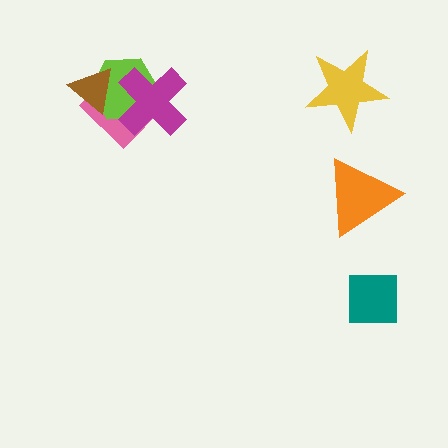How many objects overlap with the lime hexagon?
3 objects overlap with the lime hexagon.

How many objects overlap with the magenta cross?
2 objects overlap with the magenta cross.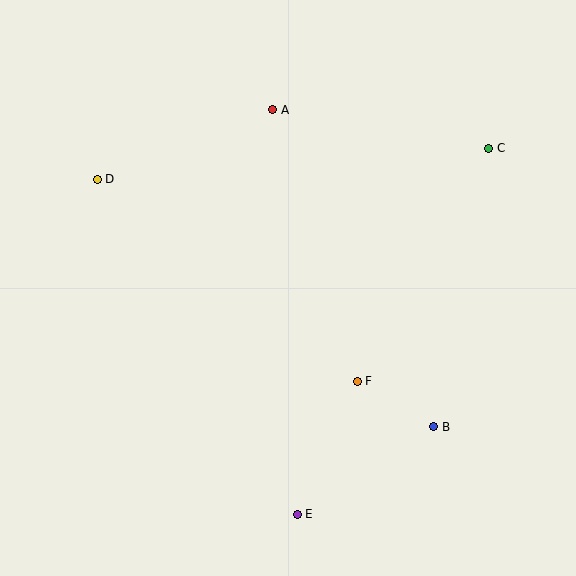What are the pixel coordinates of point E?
Point E is at (297, 514).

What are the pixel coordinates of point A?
Point A is at (273, 110).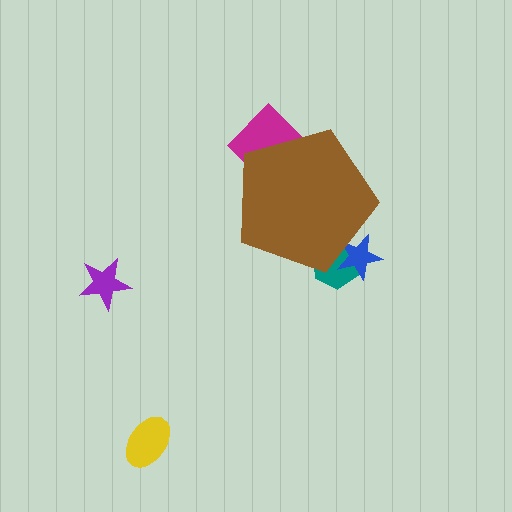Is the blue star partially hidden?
Yes, the blue star is partially hidden behind the brown pentagon.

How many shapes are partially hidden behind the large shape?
3 shapes are partially hidden.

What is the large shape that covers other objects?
A brown pentagon.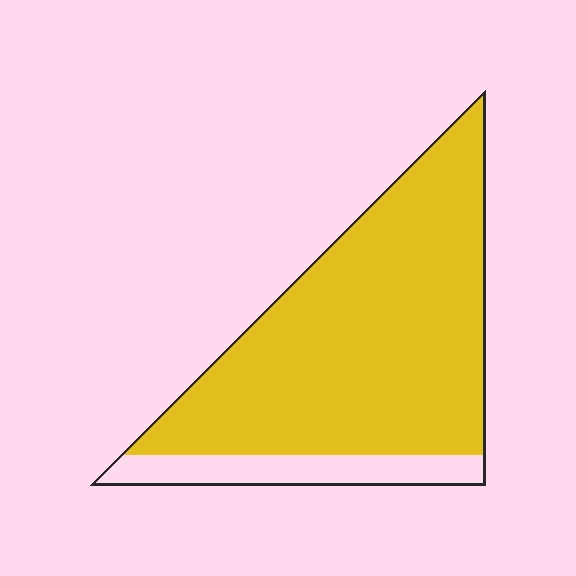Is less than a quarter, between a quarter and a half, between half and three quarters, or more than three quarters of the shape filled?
More than three quarters.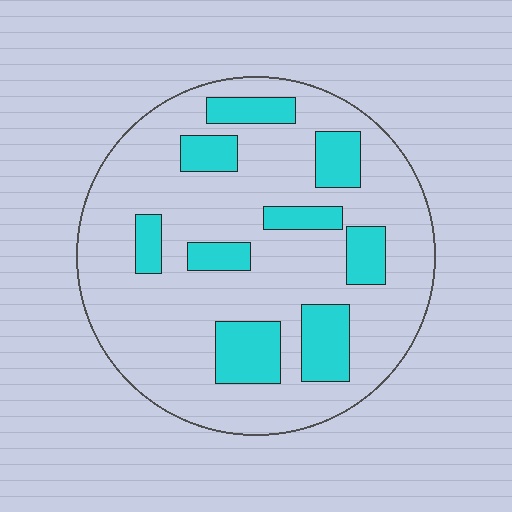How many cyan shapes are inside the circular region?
9.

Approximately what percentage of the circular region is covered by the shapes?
Approximately 25%.